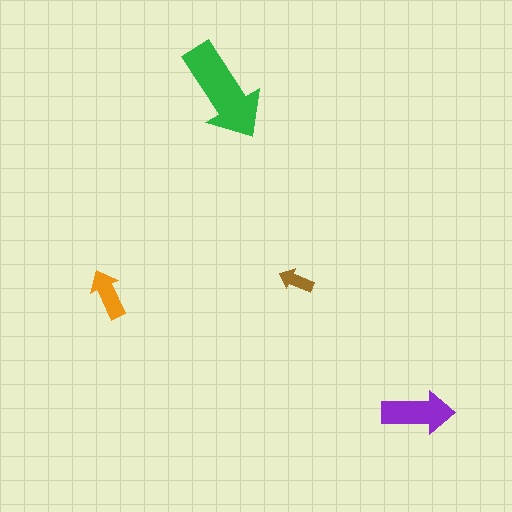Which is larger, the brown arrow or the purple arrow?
The purple one.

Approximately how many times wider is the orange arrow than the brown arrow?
About 1.5 times wider.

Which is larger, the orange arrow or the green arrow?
The green one.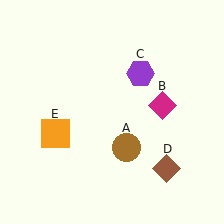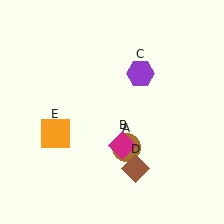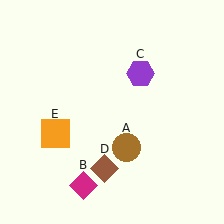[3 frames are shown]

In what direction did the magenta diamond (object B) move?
The magenta diamond (object B) moved down and to the left.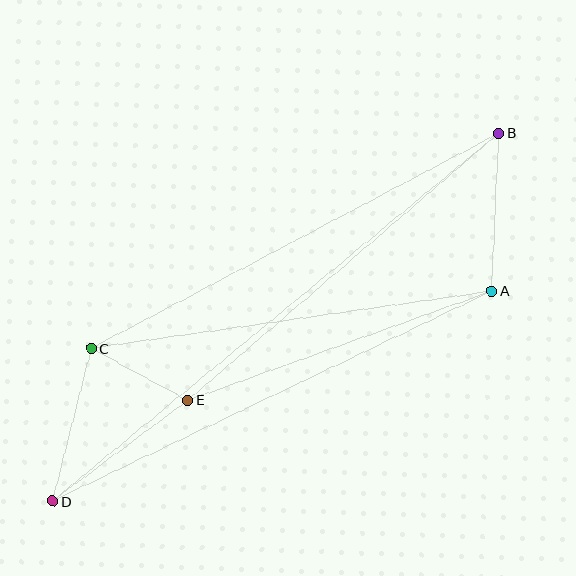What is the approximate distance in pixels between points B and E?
The distance between B and E is approximately 410 pixels.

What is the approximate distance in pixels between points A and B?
The distance between A and B is approximately 158 pixels.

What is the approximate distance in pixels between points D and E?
The distance between D and E is approximately 169 pixels.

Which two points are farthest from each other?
Points B and D are farthest from each other.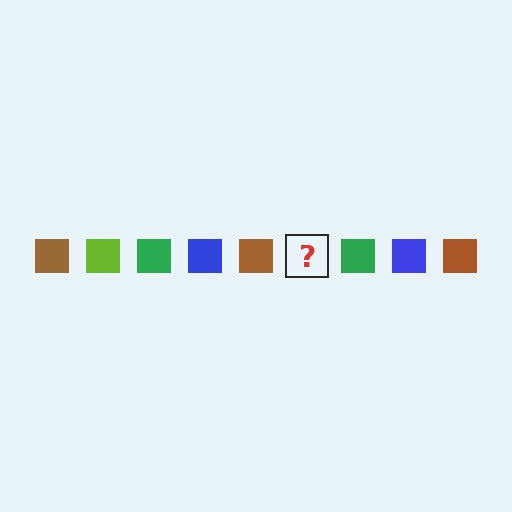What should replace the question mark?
The question mark should be replaced with a lime square.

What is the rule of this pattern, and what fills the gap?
The rule is that the pattern cycles through brown, lime, green, blue squares. The gap should be filled with a lime square.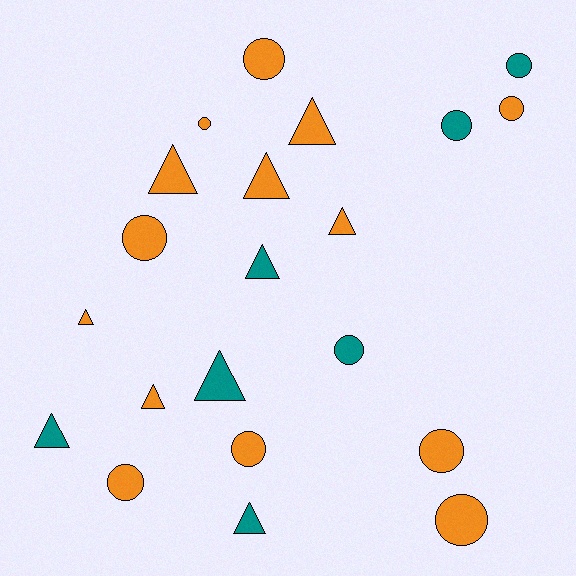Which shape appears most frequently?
Circle, with 11 objects.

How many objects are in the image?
There are 21 objects.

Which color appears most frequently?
Orange, with 14 objects.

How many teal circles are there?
There are 3 teal circles.